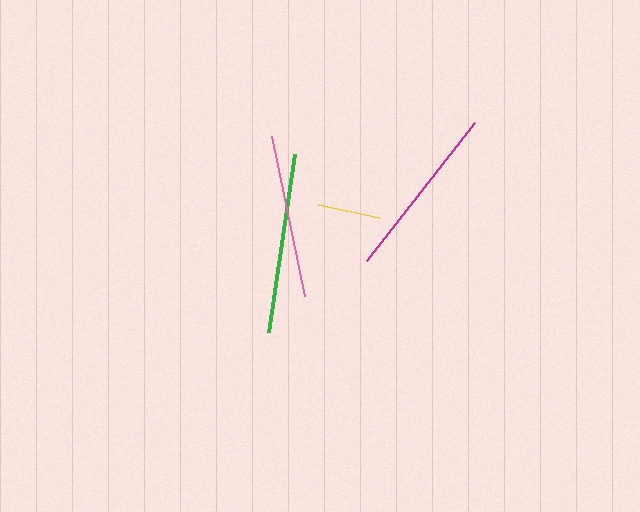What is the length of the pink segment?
The pink segment is approximately 163 pixels long.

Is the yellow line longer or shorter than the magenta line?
The magenta line is longer than the yellow line.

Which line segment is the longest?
The green line is the longest at approximately 179 pixels.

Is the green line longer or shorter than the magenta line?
The green line is longer than the magenta line.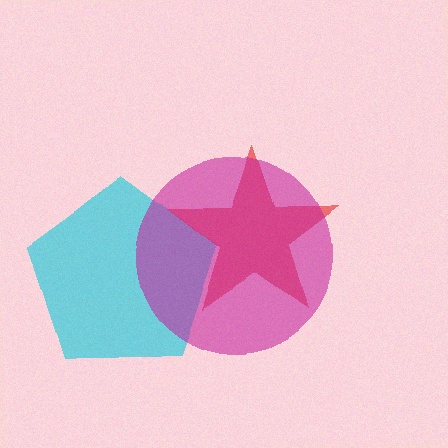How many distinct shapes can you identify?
There are 3 distinct shapes: a cyan pentagon, a red star, a magenta circle.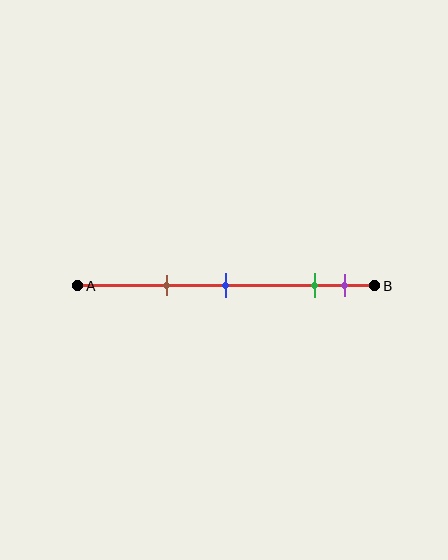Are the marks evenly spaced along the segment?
No, the marks are not evenly spaced.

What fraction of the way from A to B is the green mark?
The green mark is approximately 80% (0.8) of the way from A to B.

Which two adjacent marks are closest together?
The green and purple marks are the closest adjacent pair.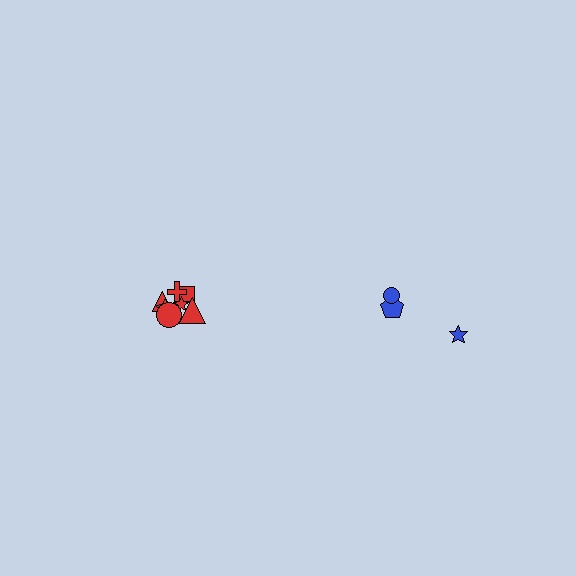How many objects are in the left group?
There are 7 objects.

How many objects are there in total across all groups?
There are 10 objects.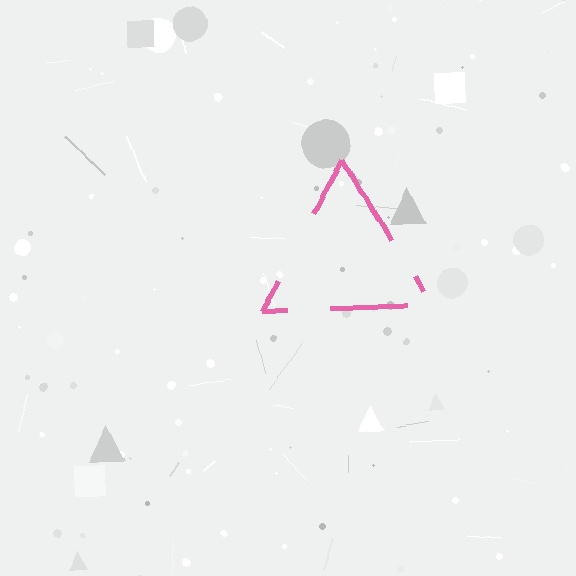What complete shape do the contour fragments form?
The contour fragments form a triangle.